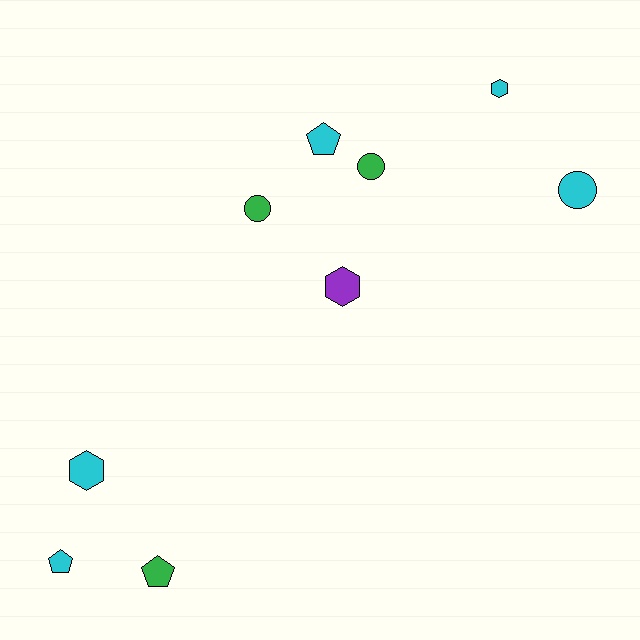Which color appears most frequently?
Cyan, with 5 objects.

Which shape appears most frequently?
Circle, with 3 objects.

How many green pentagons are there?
There is 1 green pentagon.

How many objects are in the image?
There are 9 objects.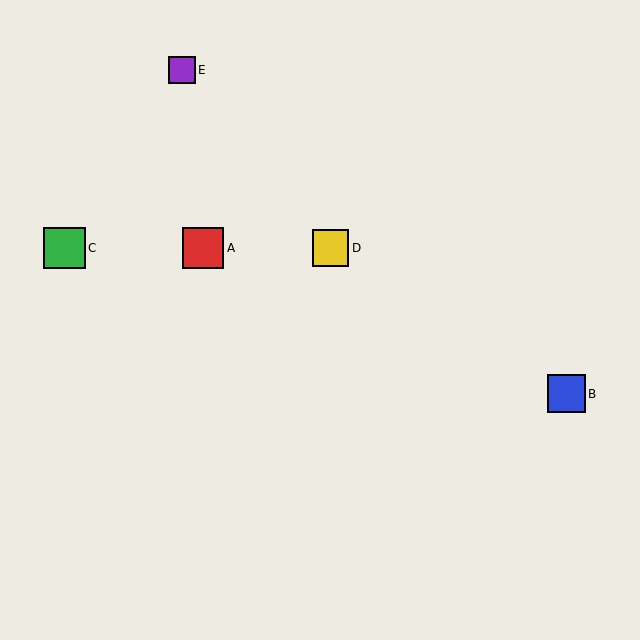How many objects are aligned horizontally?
3 objects (A, C, D) are aligned horizontally.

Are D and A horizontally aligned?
Yes, both are at y≈248.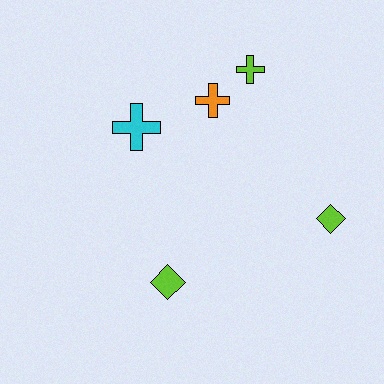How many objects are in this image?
There are 5 objects.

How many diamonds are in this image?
There are 2 diamonds.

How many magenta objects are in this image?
There are no magenta objects.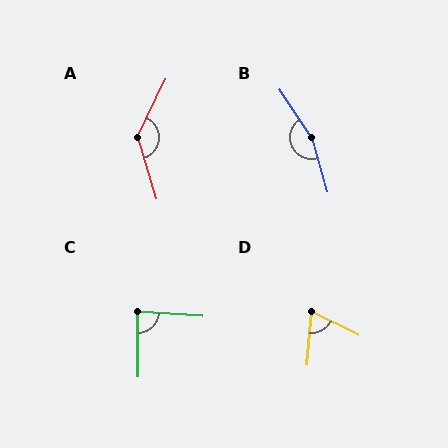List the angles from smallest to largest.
D (69°), C (85°), A (137°), B (162°).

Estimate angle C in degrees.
Approximately 85 degrees.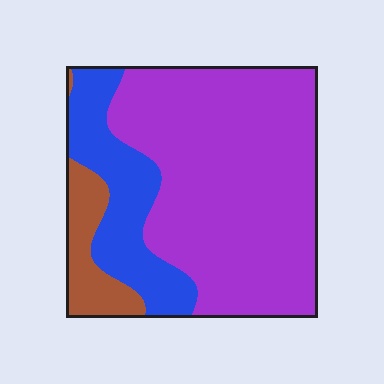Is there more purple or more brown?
Purple.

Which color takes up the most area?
Purple, at roughly 65%.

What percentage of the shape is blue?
Blue covers about 20% of the shape.